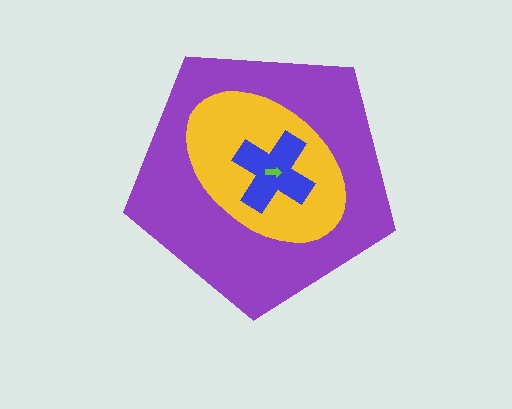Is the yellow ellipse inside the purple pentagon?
Yes.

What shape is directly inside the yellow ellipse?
The blue cross.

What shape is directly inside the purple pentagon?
The yellow ellipse.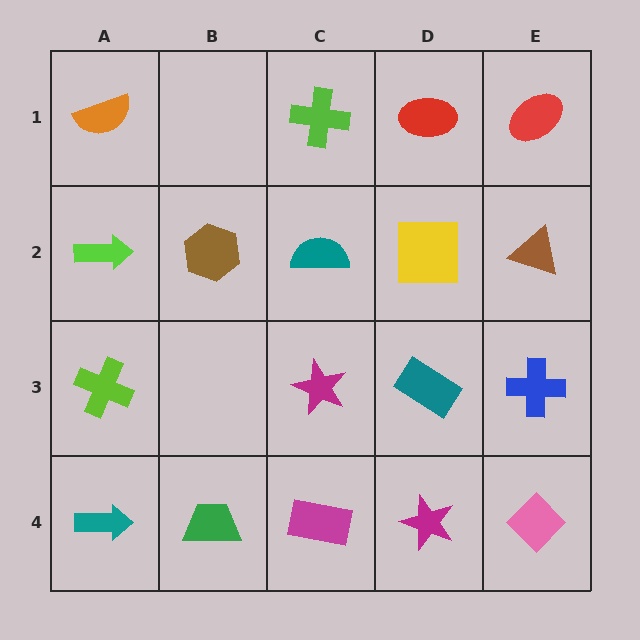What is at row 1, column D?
A red ellipse.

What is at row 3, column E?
A blue cross.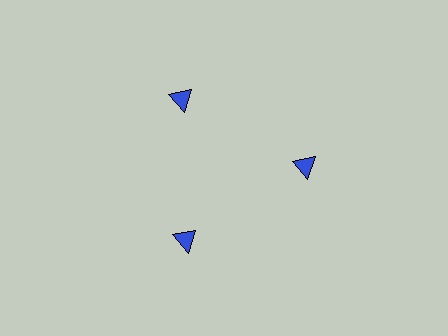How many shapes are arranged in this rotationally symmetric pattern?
There are 3 shapes, arranged in 3 groups of 1.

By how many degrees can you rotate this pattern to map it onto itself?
The pattern maps onto itself every 120 degrees of rotation.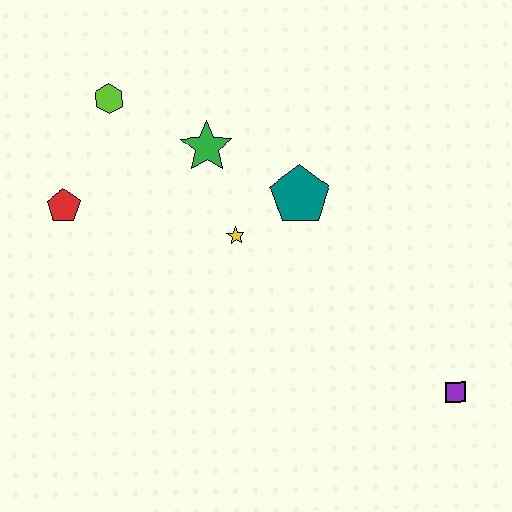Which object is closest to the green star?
The yellow star is closest to the green star.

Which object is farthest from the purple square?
The lime hexagon is farthest from the purple square.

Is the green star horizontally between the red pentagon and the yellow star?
Yes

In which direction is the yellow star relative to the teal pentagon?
The yellow star is to the left of the teal pentagon.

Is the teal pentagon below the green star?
Yes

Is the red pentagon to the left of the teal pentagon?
Yes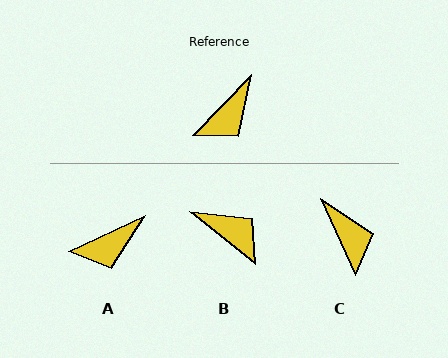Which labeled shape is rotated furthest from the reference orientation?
B, about 96 degrees away.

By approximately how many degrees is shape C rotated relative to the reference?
Approximately 69 degrees counter-clockwise.